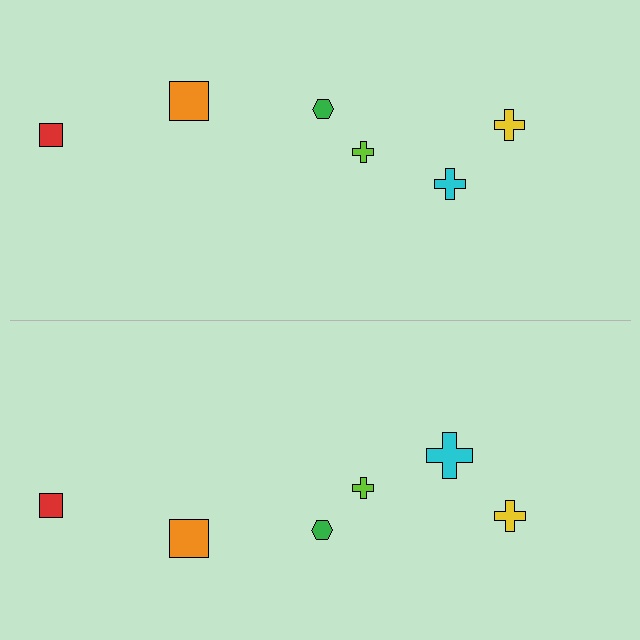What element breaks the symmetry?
The cyan cross on the bottom side has a different size than its mirror counterpart.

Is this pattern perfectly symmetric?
No, the pattern is not perfectly symmetric. The cyan cross on the bottom side has a different size than its mirror counterpart.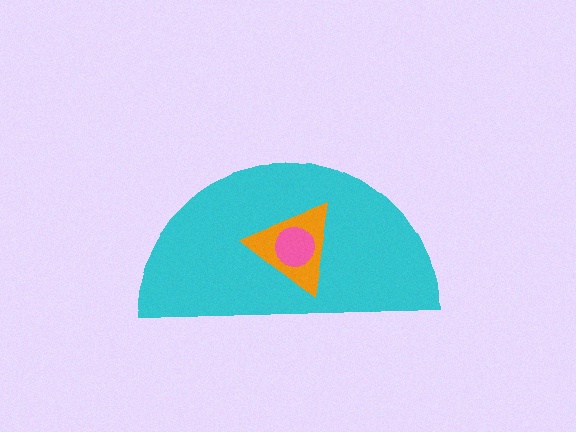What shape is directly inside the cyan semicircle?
The orange triangle.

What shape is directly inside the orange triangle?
The pink circle.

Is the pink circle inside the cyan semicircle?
Yes.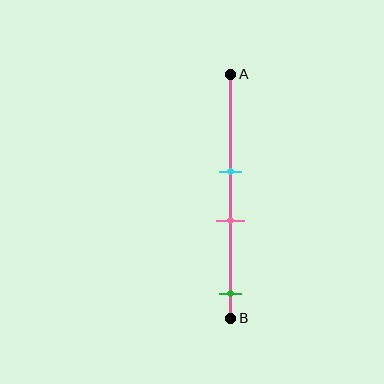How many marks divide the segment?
There are 3 marks dividing the segment.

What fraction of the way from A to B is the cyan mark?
The cyan mark is approximately 40% (0.4) of the way from A to B.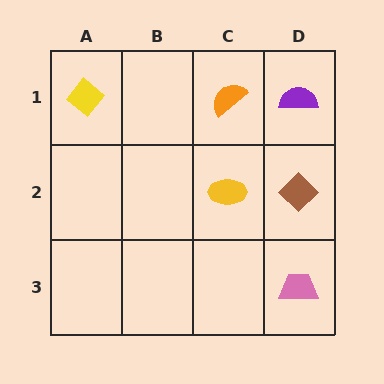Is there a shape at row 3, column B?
No, that cell is empty.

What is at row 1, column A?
A yellow diamond.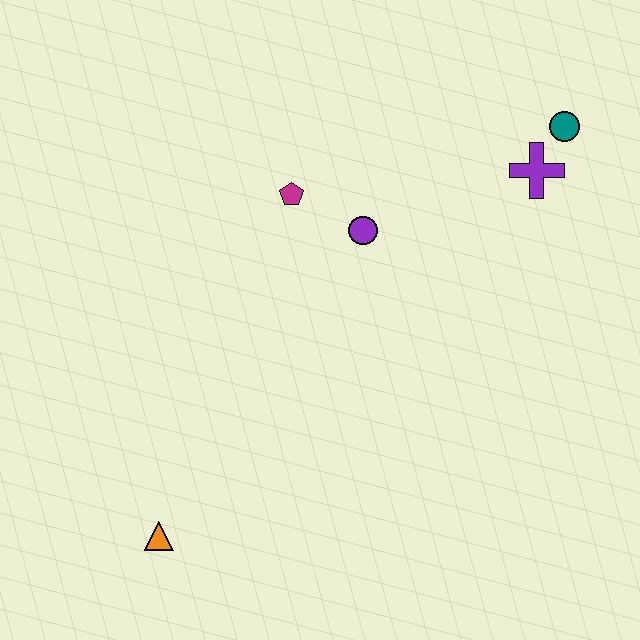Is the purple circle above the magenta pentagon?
No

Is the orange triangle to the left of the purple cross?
Yes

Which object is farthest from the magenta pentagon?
The orange triangle is farthest from the magenta pentagon.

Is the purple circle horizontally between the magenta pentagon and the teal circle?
Yes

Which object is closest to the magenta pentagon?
The purple circle is closest to the magenta pentagon.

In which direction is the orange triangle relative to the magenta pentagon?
The orange triangle is below the magenta pentagon.